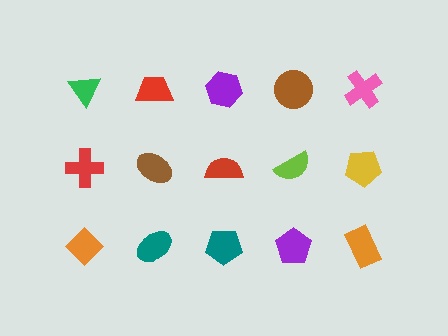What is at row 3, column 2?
A teal ellipse.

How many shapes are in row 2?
5 shapes.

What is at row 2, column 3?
A red semicircle.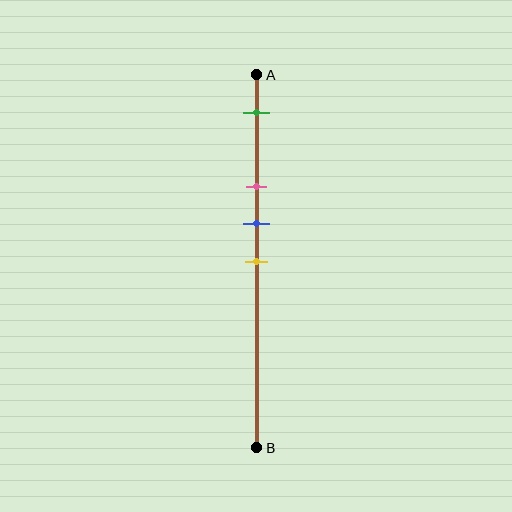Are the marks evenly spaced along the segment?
No, the marks are not evenly spaced.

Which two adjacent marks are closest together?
The blue and yellow marks are the closest adjacent pair.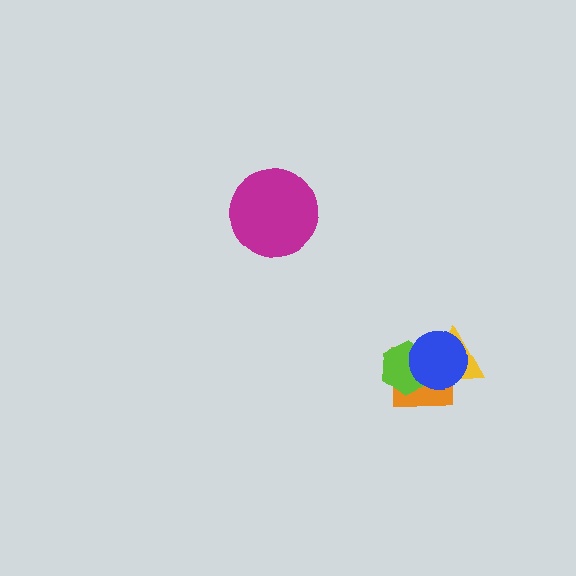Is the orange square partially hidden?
Yes, it is partially covered by another shape.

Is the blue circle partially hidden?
No, no other shape covers it.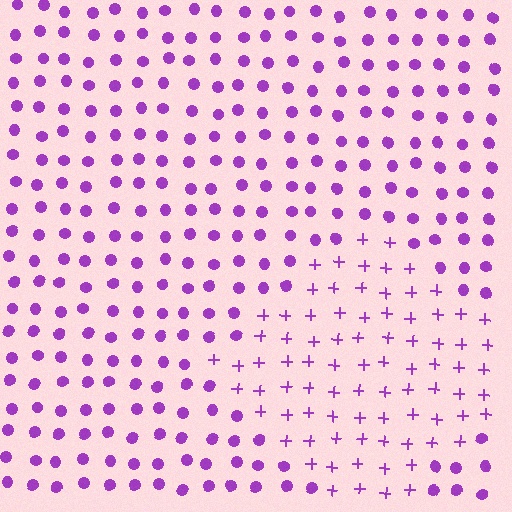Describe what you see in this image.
The image is filled with small purple elements arranged in a uniform grid. A diamond-shaped region contains plus signs, while the surrounding area contains circles. The boundary is defined purely by the change in element shape.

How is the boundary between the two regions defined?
The boundary is defined by a change in element shape: plus signs inside vs. circles outside. All elements share the same color and spacing.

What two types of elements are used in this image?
The image uses plus signs inside the diamond region and circles outside it.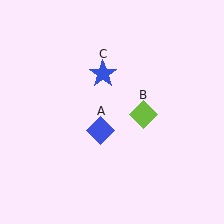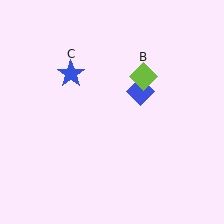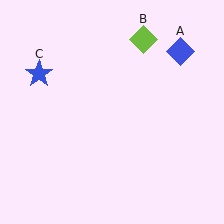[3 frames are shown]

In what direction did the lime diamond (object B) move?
The lime diamond (object B) moved up.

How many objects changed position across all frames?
3 objects changed position: blue diamond (object A), lime diamond (object B), blue star (object C).